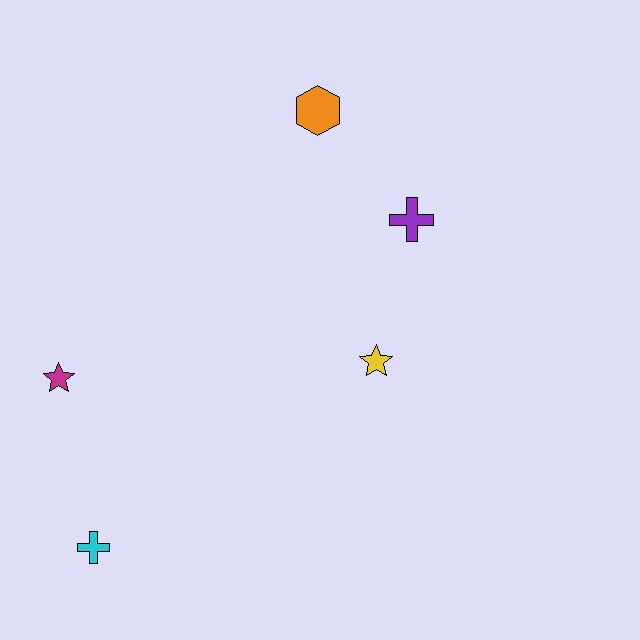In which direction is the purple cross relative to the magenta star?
The purple cross is to the right of the magenta star.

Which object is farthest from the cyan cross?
The orange hexagon is farthest from the cyan cross.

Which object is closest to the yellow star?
The purple cross is closest to the yellow star.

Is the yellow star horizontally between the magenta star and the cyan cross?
No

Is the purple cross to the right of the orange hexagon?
Yes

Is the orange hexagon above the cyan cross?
Yes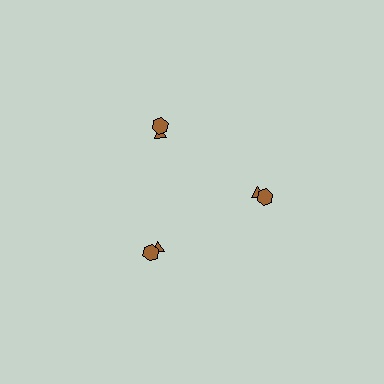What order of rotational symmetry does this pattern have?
This pattern has 3-fold rotational symmetry.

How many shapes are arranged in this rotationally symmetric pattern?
There are 6 shapes, arranged in 3 groups of 2.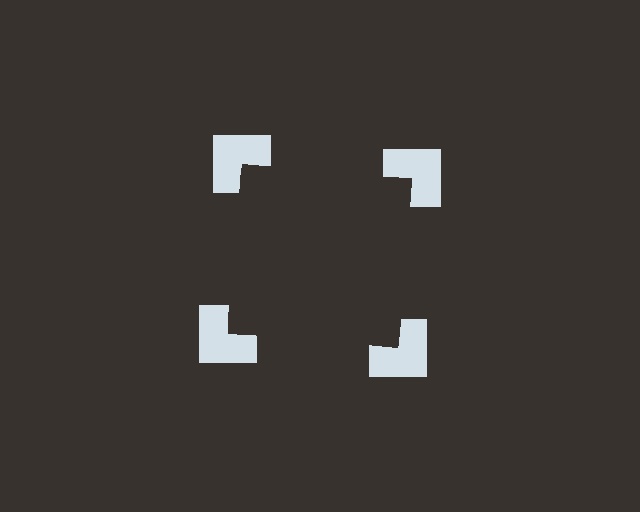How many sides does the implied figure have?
4 sides.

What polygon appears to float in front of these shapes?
An illusory square — its edges are inferred from the aligned wedge cuts in the notched squares, not physically drawn.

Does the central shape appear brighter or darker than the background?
It typically appears slightly darker than the background, even though no actual brightness change is drawn.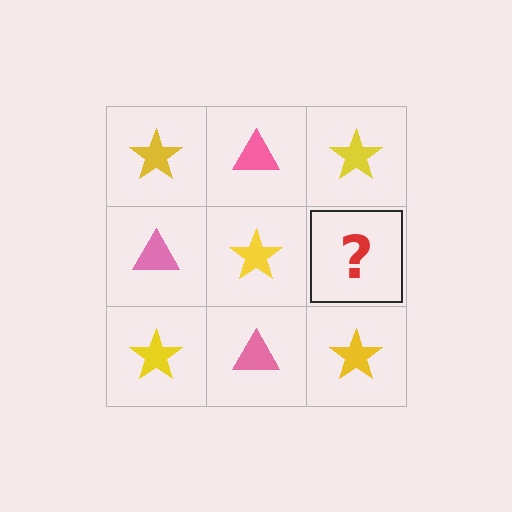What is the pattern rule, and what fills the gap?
The rule is that it alternates yellow star and pink triangle in a checkerboard pattern. The gap should be filled with a pink triangle.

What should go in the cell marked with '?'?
The missing cell should contain a pink triangle.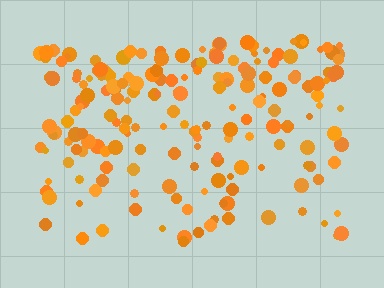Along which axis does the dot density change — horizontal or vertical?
Vertical.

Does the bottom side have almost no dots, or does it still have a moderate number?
Still a moderate number, just noticeably fewer than the top.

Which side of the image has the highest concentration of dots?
The top.